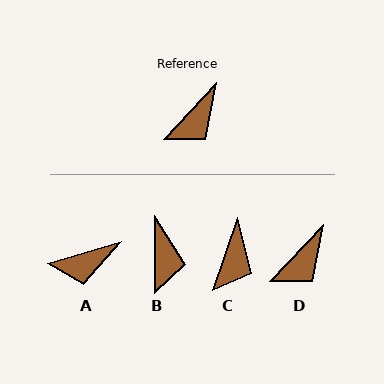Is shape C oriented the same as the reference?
No, it is off by about 25 degrees.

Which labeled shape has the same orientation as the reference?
D.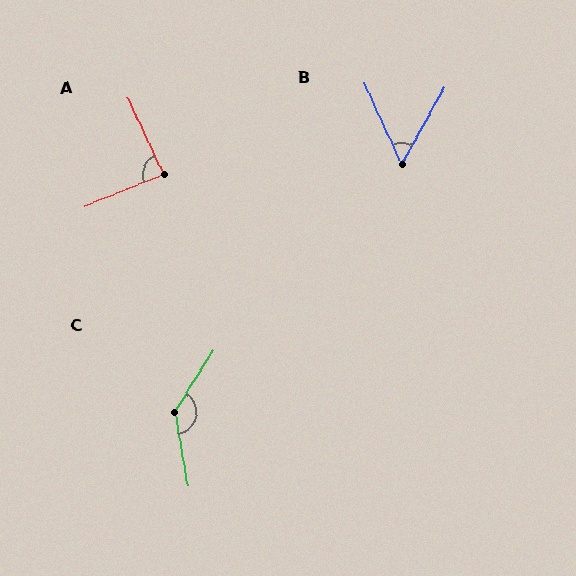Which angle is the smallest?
B, at approximately 54 degrees.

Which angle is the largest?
C, at approximately 138 degrees.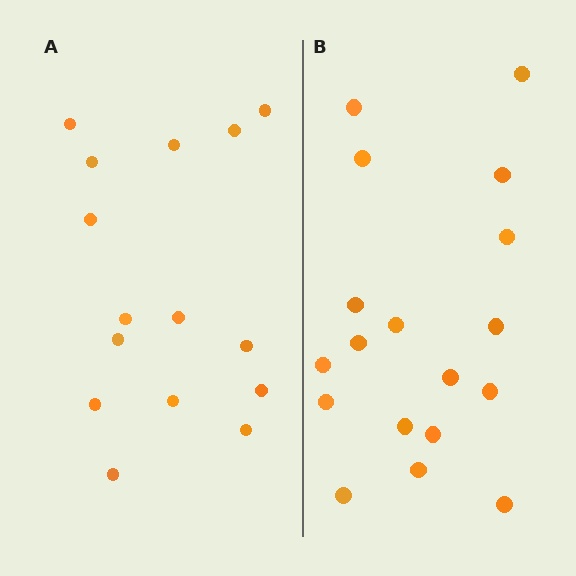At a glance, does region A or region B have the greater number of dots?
Region B (the right region) has more dots.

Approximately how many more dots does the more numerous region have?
Region B has just a few more — roughly 2 or 3 more dots than region A.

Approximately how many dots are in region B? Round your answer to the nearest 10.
About 20 dots. (The exact count is 18, which rounds to 20.)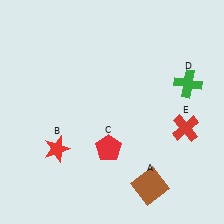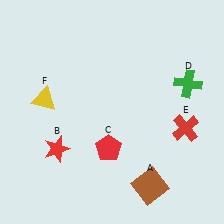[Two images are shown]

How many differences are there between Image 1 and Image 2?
There is 1 difference between the two images.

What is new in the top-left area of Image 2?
A yellow triangle (F) was added in the top-left area of Image 2.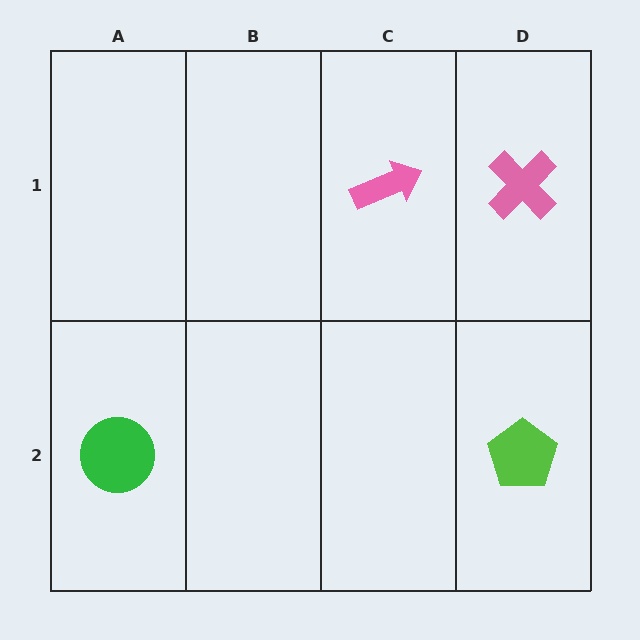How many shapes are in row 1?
2 shapes.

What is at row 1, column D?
A pink cross.